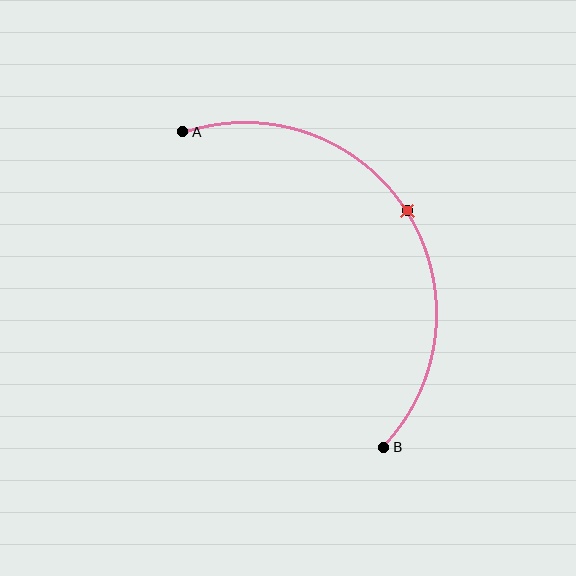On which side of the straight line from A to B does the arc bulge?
The arc bulges to the right of the straight line connecting A and B.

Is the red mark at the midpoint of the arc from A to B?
Yes. The red mark lies on the arc at equal arc-length from both A and B — it is the arc midpoint.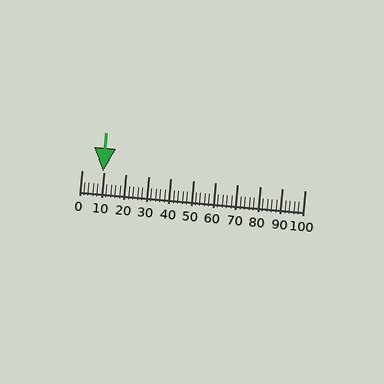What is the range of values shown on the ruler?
The ruler shows values from 0 to 100.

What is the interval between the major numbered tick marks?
The major tick marks are spaced 10 units apart.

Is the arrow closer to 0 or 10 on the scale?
The arrow is closer to 10.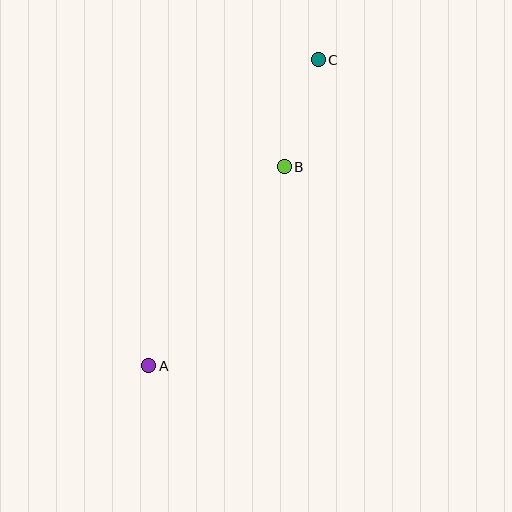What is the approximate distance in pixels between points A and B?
The distance between A and B is approximately 241 pixels.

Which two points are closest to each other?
Points B and C are closest to each other.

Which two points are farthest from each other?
Points A and C are farthest from each other.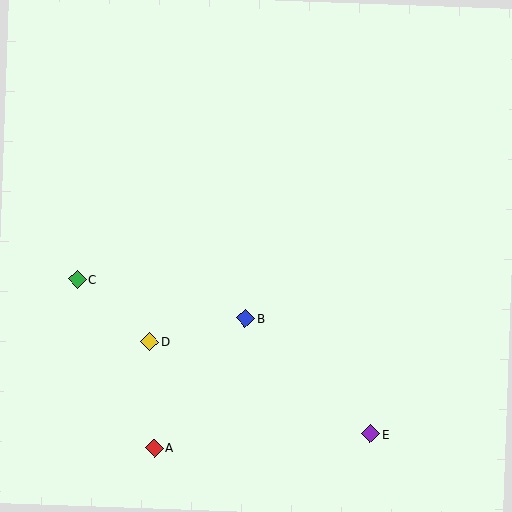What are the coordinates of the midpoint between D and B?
The midpoint between D and B is at (197, 330).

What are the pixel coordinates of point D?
Point D is at (149, 342).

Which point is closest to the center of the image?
Point B at (245, 319) is closest to the center.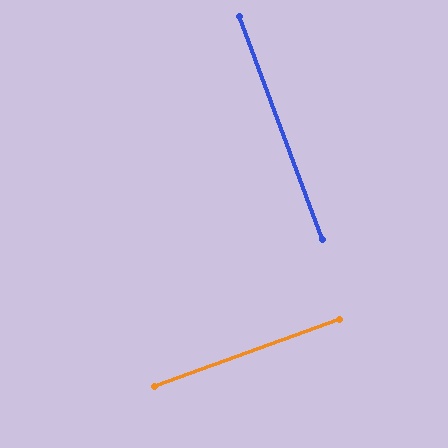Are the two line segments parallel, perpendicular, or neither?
Perpendicular — they meet at approximately 90°.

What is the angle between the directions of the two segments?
Approximately 90 degrees.